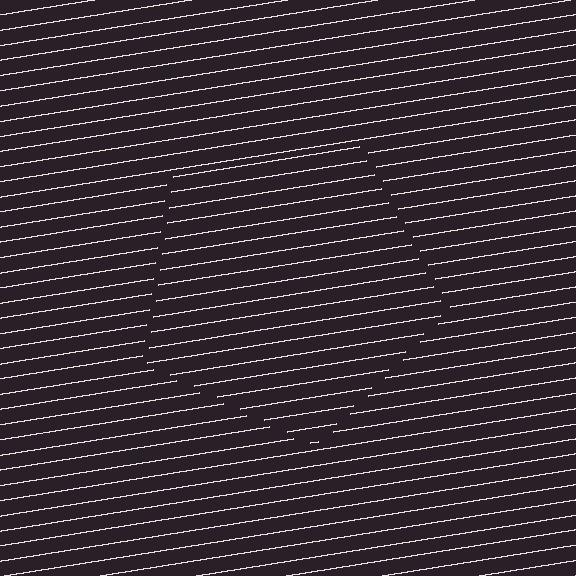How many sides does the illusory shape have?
5 sides — the line-ends trace a pentagon.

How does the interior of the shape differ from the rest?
The interior of the shape contains the same grating, shifted by half a period — the contour is defined by the phase discontinuity where line-ends from the inner and outer gratings abut.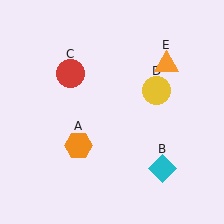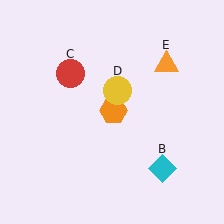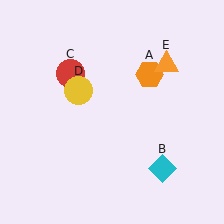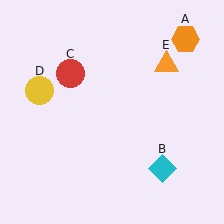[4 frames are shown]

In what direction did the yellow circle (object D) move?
The yellow circle (object D) moved left.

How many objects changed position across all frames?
2 objects changed position: orange hexagon (object A), yellow circle (object D).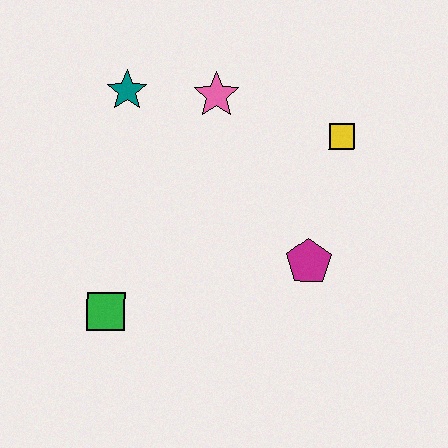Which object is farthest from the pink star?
The green square is farthest from the pink star.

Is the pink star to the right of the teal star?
Yes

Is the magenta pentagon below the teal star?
Yes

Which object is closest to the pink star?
The teal star is closest to the pink star.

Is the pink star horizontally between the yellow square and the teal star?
Yes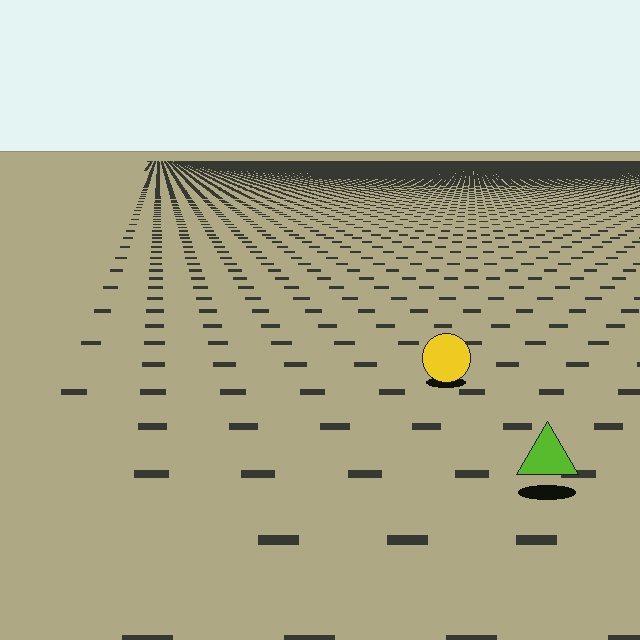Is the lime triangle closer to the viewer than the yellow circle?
Yes. The lime triangle is closer — you can tell from the texture gradient: the ground texture is coarser near it.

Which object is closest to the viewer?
The lime triangle is closest. The texture marks near it are larger and more spread out.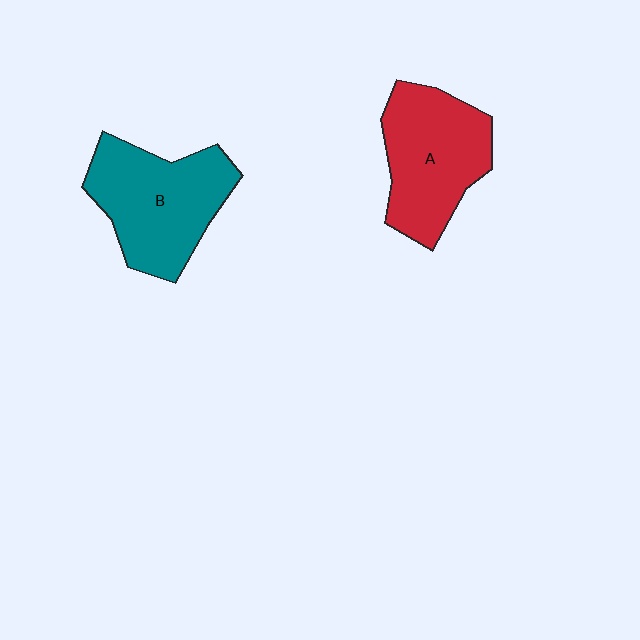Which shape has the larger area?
Shape B (teal).